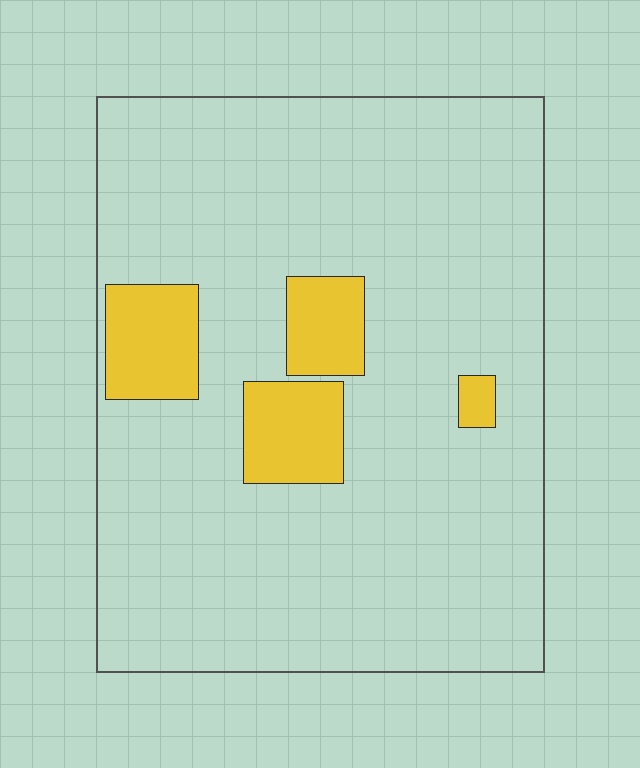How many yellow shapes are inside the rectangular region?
4.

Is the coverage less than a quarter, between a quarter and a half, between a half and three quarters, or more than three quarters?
Less than a quarter.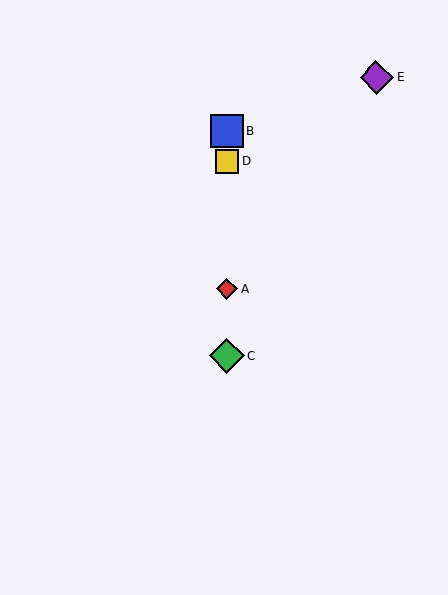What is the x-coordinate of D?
Object D is at x≈227.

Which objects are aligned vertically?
Objects A, B, C, D are aligned vertically.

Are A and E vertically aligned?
No, A is at x≈227 and E is at x≈376.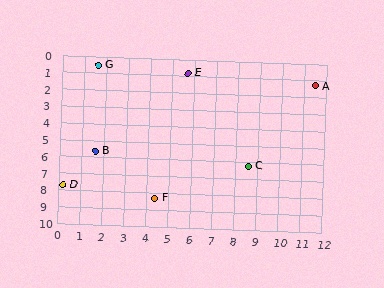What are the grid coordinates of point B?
Point B is at approximately (1.6, 5.6).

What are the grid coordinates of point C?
Point C is at approximately (8.6, 6.2).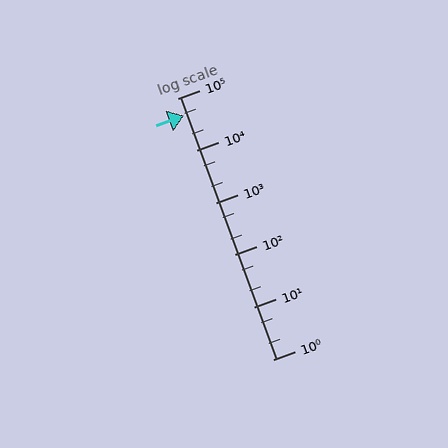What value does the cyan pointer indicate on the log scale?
The pointer indicates approximately 47000.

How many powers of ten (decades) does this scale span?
The scale spans 5 decades, from 1 to 100000.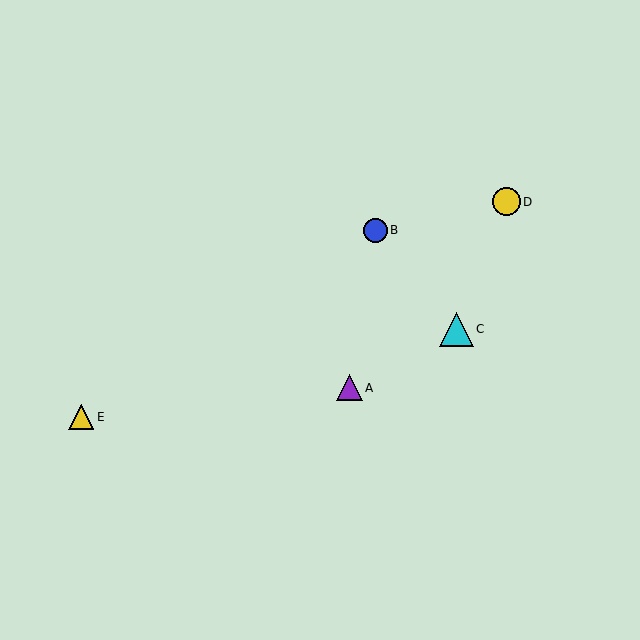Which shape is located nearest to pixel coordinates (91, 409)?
The yellow triangle (labeled E) at (81, 417) is nearest to that location.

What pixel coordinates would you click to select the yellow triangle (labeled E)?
Click at (81, 417) to select the yellow triangle E.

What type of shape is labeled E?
Shape E is a yellow triangle.